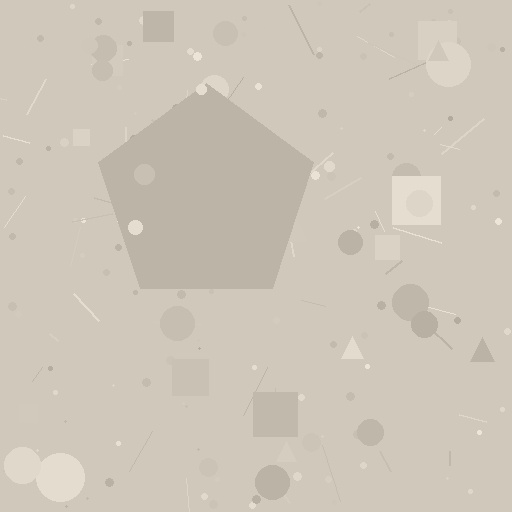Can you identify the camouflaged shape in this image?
The camouflaged shape is a pentagon.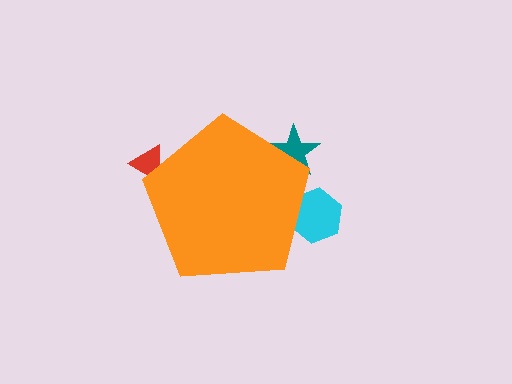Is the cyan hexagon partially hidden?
Yes, the cyan hexagon is partially hidden behind the orange pentagon.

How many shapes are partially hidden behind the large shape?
3 shapes are partially hidden.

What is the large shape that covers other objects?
An orange pentagon.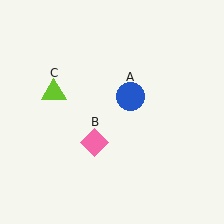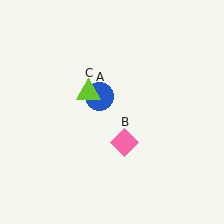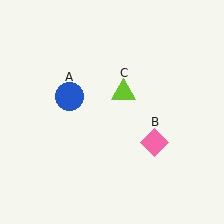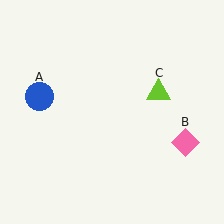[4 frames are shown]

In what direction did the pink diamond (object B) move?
The pink diamond (object B) moved right.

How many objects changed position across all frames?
3 objects changed position: blue circle (object A), pink diamond (object B), lime triangle (object C).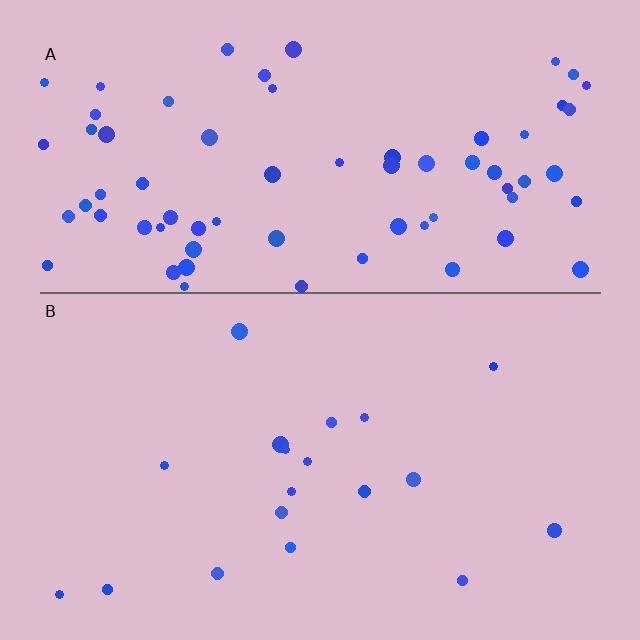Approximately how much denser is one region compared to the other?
Approximately 3.8× — region A over region B.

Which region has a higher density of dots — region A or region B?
A (the top).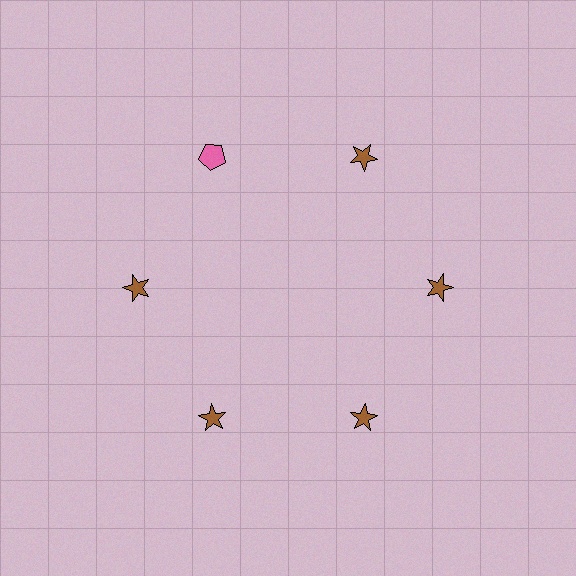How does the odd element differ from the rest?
It differs in both color (pink instead of brown) and shape (pentagon instead of star).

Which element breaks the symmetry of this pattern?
The pink pentagon at roughly the 11 o'clock position breaks the symmetry. All other shapes are brown stars.